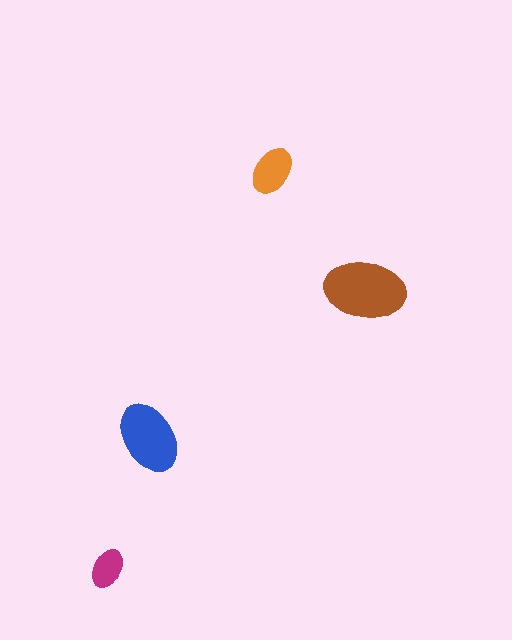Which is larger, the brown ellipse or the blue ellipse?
The brown one.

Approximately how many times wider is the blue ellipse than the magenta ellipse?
About 2 times wider.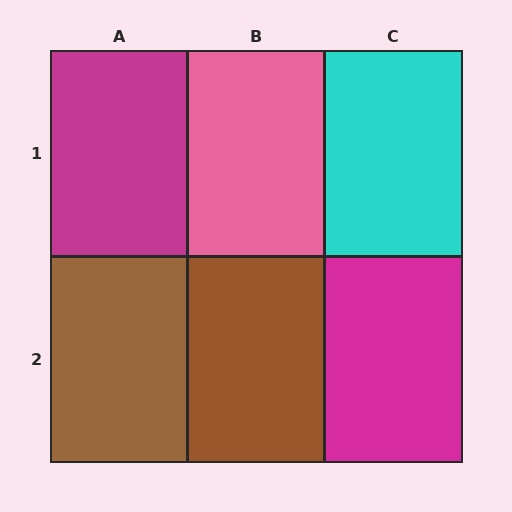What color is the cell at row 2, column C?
Magenta.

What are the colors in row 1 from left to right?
Magenta, pink, cyan.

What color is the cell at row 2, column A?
Brown.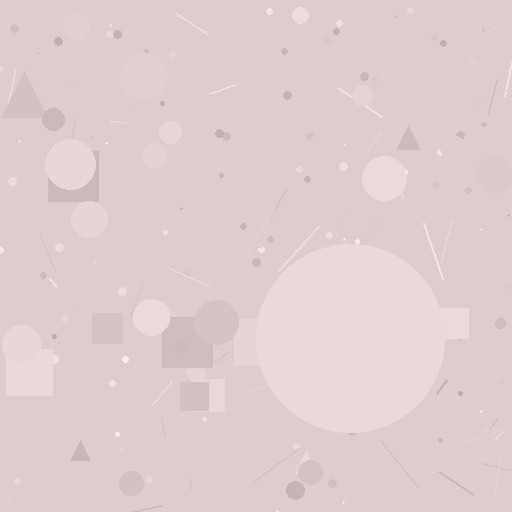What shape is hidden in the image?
A circle is hidden in the image.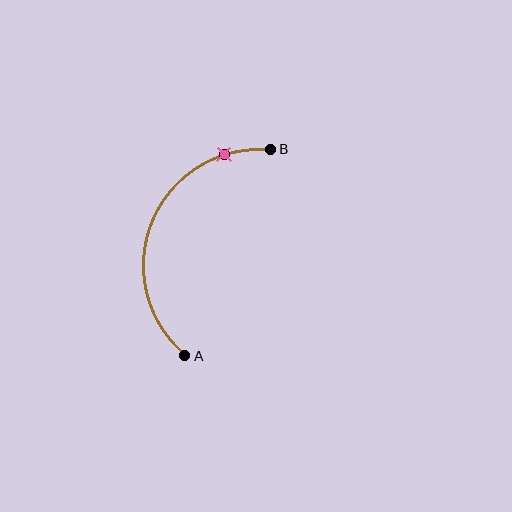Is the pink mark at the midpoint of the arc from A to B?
No. The pink mark lies on the arc but is closer to endpoint B. The arc midpoint would be at the point on the curve equidistant along the arc from both A and B.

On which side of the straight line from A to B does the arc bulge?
The arc bulges to the left of the straight line connecting A and B.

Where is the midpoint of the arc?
The arc midpoint is the point on the curve farthest from the straight line joining A and B. It sits to the left of that line.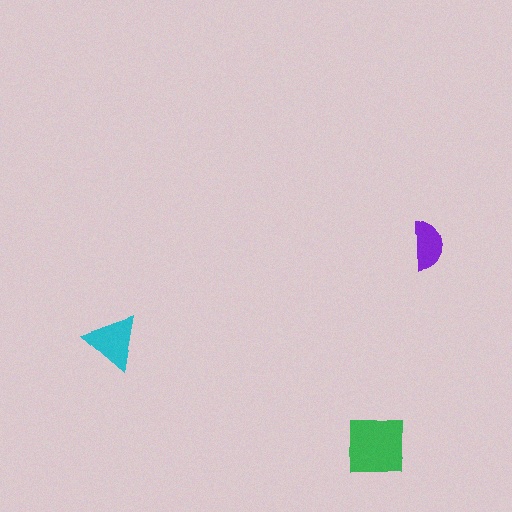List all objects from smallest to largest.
The purple semicircle, the cyan triangle, the green square.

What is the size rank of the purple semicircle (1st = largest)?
3rd.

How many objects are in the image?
There are 3 objects in the image.